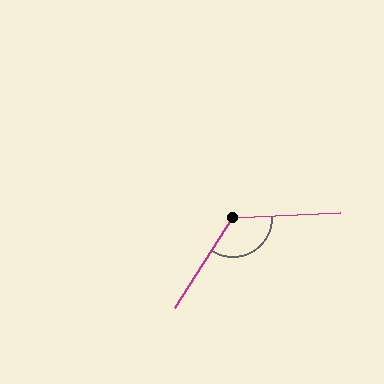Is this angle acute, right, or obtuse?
It is obtuse.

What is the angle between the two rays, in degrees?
Approximately 125 degrees.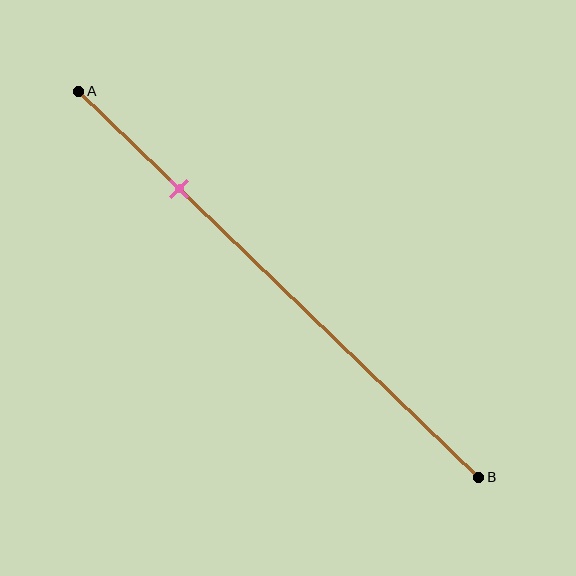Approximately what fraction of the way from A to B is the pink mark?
The pink mark is approximately 25% of the way from A to B.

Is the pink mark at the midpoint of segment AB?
No, the mark is at about 25% from A, not at the 50% midpoint.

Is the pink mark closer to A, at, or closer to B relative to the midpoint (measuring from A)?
The pink mark is closer to point A than the midpoint of segment AB.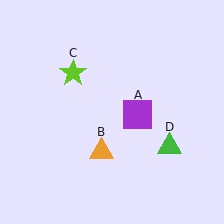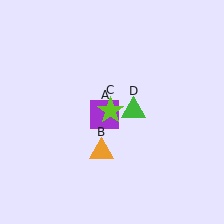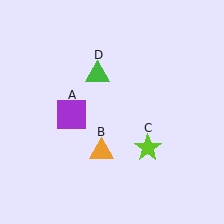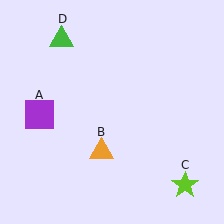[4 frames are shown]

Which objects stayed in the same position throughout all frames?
Orange triangle (object B) remained stationary.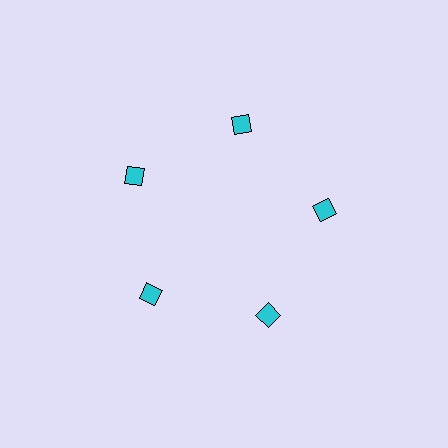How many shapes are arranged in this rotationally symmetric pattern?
There are 5 shapes, arranged in 5 groups of 1.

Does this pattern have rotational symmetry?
Yes, this pattern has 5-fold rotational symmetry. It looks the same after rotating 72 degrees around the center.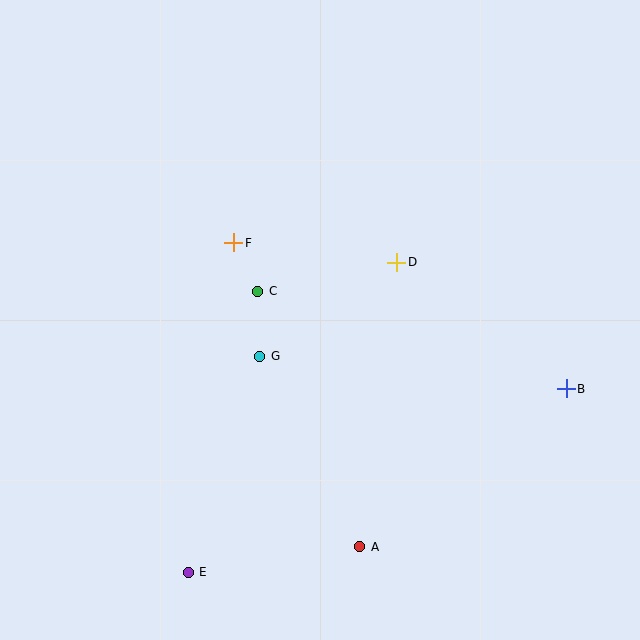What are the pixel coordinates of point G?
Point G is at (260, 356).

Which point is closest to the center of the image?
Point C at (258, 291) is closest to the center.